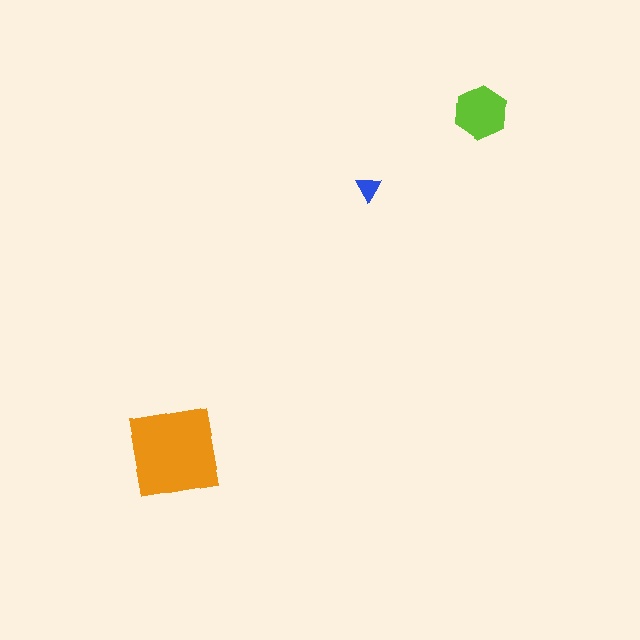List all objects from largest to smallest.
The orange square, the lime hexagon, the blue triangle.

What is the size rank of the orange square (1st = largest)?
1st.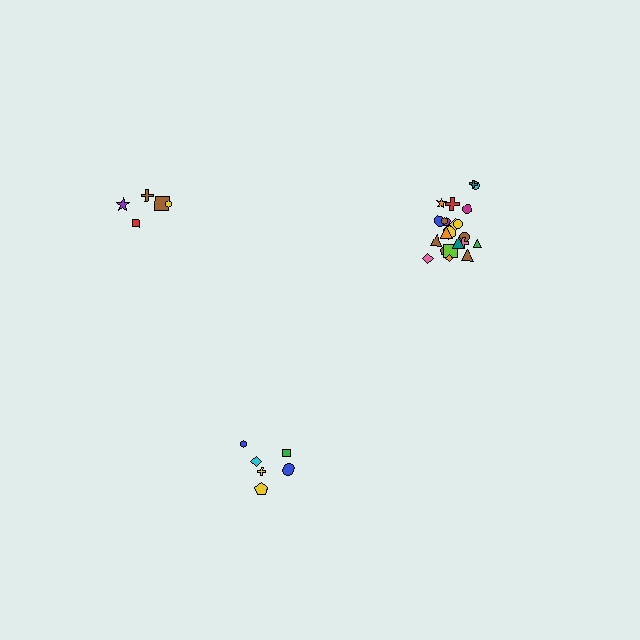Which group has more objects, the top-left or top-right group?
The top-right group.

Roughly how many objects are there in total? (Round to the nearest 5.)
Roughly 35 objects in total.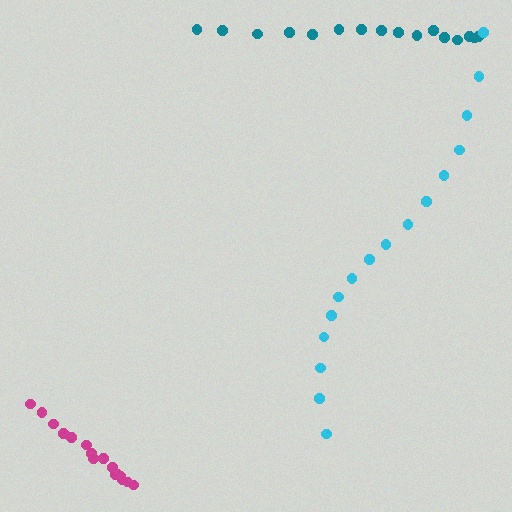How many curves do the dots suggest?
There are 3 distinct paths.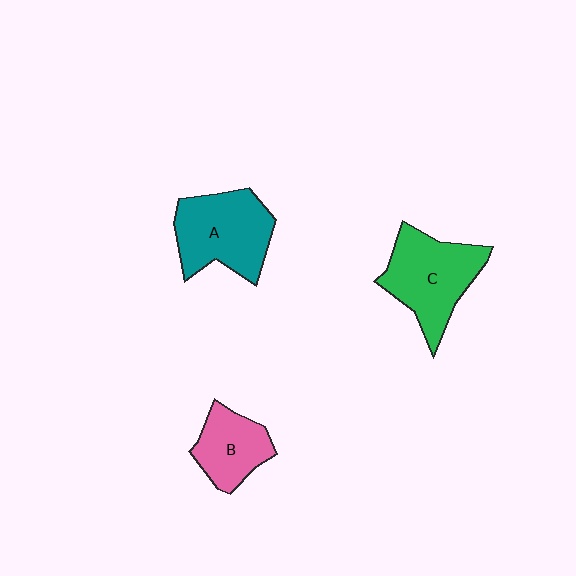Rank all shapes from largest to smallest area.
From largest to smallest: C (green), A (teal), B (pink).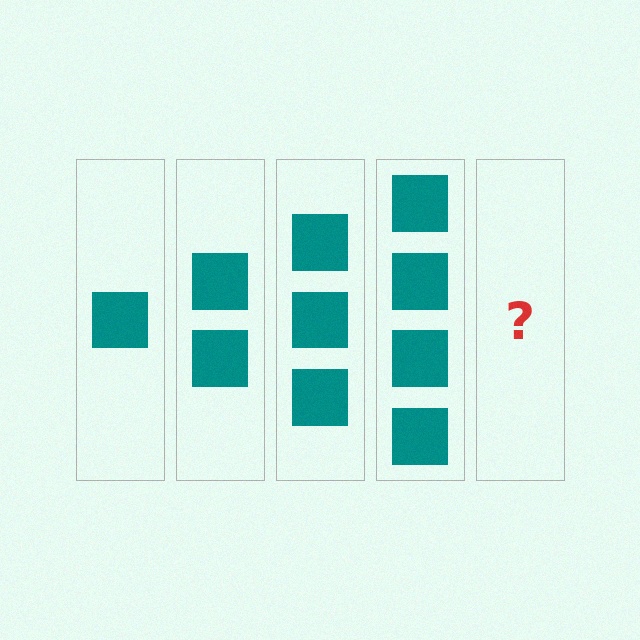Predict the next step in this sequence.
The next step is 5 squares.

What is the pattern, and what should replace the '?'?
The pattern is that each step adds one more square. The '?' should be 5 squares.